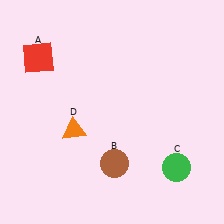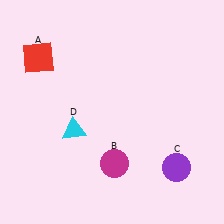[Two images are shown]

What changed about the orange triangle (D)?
In Image 1, D is orange. In Image 2, it changed to cyan.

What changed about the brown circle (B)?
In Image 1, B is brown. In Image 2, it changed to magenta.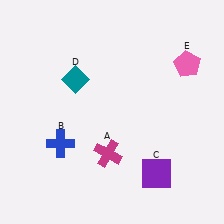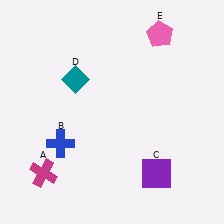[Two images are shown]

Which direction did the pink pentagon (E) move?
The pink pentagon (E) moved up.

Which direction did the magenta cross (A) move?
The magenta cross (A) moved left.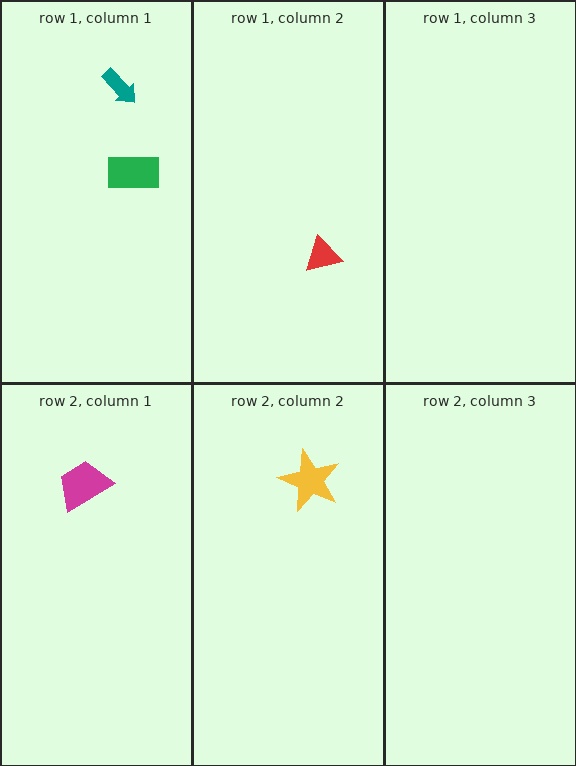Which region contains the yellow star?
The row 2, column 2 region.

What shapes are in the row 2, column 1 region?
The magenta trapezoid.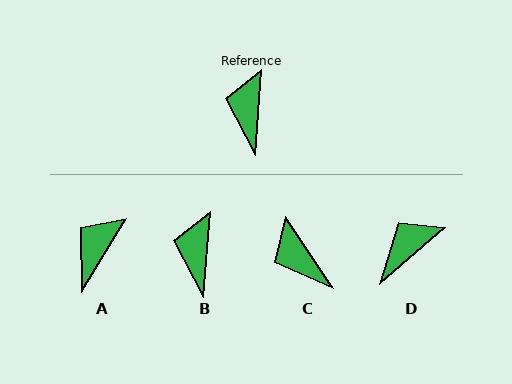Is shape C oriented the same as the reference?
No, it is off by about 39 degrees.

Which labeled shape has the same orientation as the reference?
B.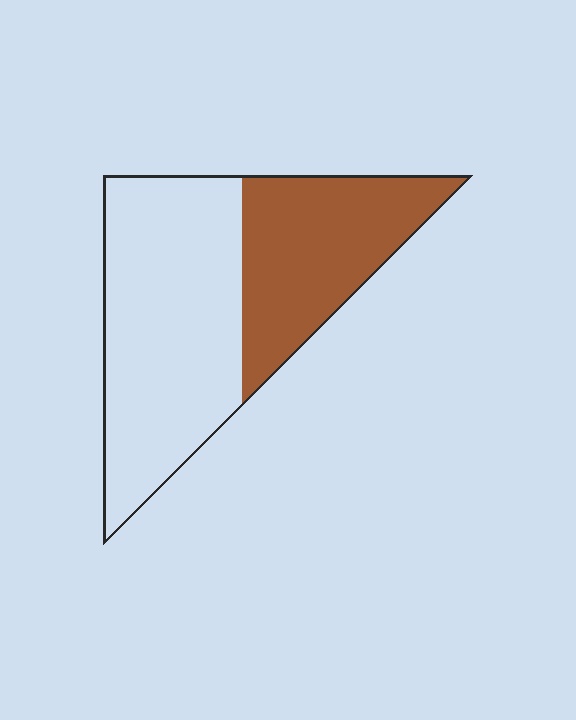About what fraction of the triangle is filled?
About two fifths (2/5).